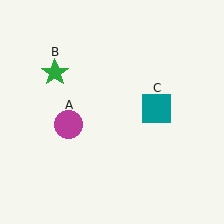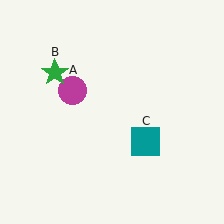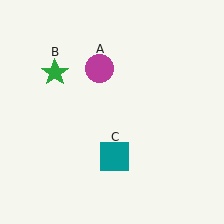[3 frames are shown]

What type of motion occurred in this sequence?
The magenta circle (object A), teal square (object C) rotated clockwise around the center of the scene.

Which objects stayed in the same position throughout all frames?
Green star (object B) remained stationary.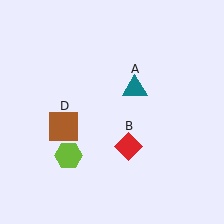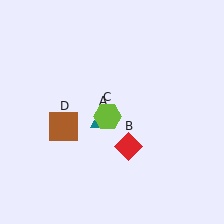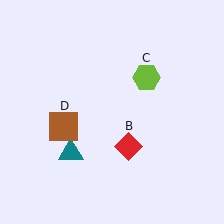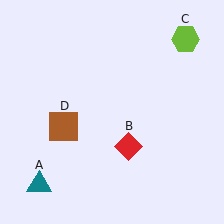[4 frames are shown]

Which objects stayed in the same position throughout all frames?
Red diamond (object B) and brown square (object D) remained stationary.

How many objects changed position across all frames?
2 objects changed position: teal triangle (object A), lime hexagon (object C).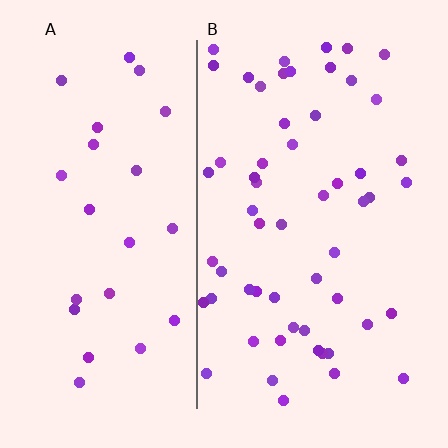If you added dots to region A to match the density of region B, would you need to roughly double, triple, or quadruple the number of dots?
Approximately double.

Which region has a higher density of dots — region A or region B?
B (the right).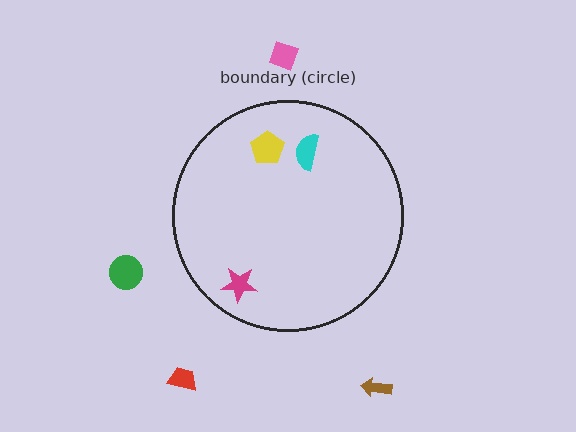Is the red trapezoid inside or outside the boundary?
Outside.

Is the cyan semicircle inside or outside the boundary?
Inside.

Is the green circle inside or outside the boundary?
Outside.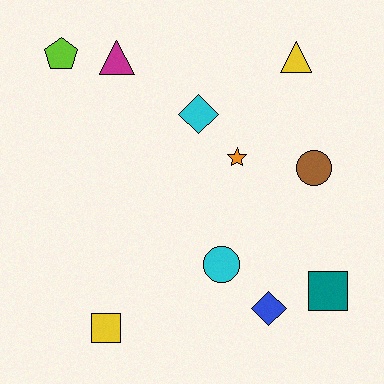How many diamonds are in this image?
There are 2 diamonds.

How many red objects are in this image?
There are no red objects.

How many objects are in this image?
There are 10 objects.